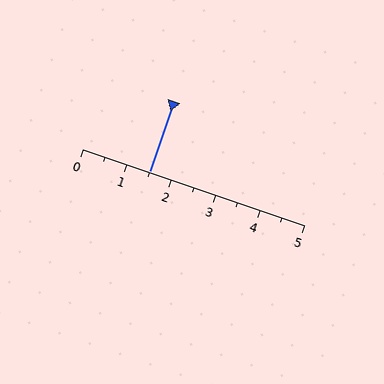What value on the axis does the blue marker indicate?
The marker indicates approximately 1.5.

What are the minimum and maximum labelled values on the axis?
The axis runs from 0 to 5.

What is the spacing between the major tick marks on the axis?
The major ticks are spaced 1 apart.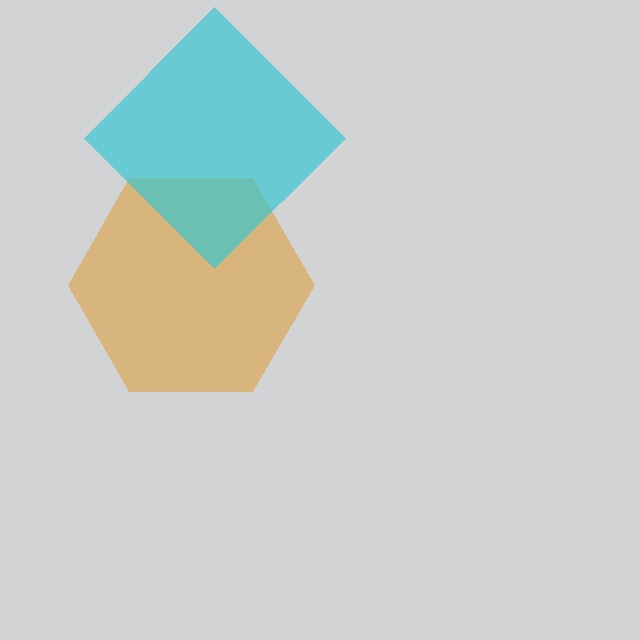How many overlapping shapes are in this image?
There are 2 overlapping shapes in the image.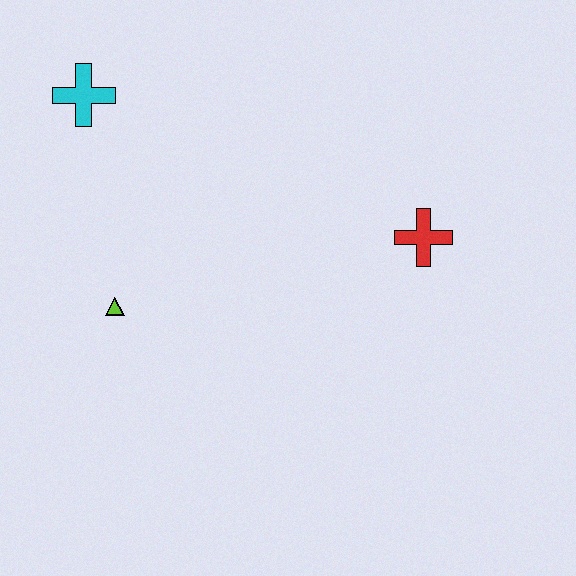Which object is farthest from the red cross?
The cyan cross is farthest from the red cross.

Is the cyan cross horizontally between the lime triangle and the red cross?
No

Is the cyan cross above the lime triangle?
Yes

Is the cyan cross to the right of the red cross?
No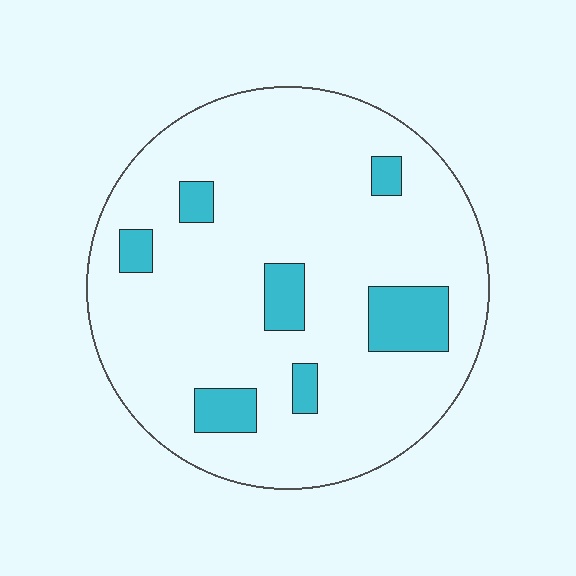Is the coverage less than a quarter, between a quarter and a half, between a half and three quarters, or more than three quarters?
Less than a quarter.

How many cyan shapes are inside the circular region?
7.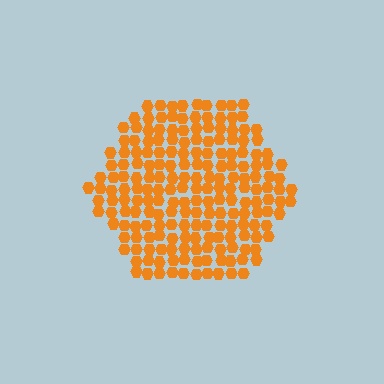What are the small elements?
The small elements are hexagons.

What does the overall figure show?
The overall figure shows a hexagon.